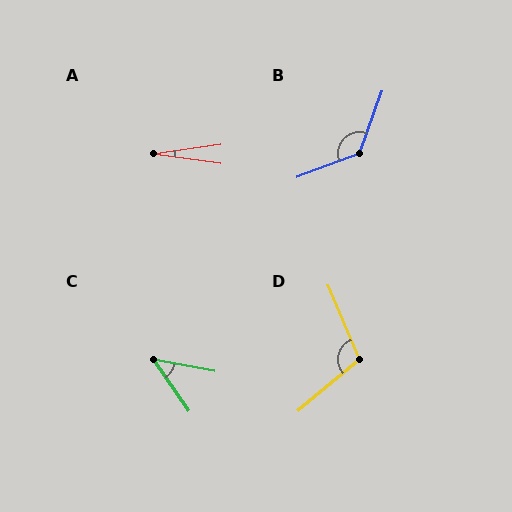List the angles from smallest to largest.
A (16°), C (44°), D (107°), B (130°).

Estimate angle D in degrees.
Approximately 107 degrees.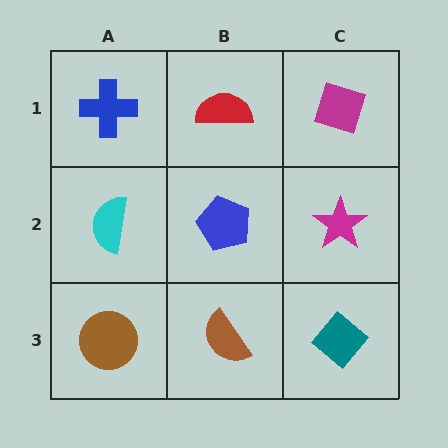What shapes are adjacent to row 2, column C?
A magenta diamond (row 1, column C), a teal diamond (row 3, column C), a blue pentagon (row 2, column B).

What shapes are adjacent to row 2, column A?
A blue cross (row 1, column A), a brown circle (row 3, column A), a blue pentagon (row 2, column B).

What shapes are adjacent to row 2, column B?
A red semicircle (row 1, column B), a brown semicircle (row 3, column B), a cyan semicircle (row 2, column A), a magenta star (row 2, column C).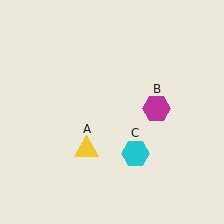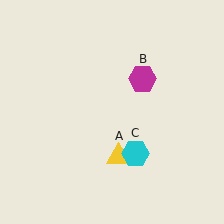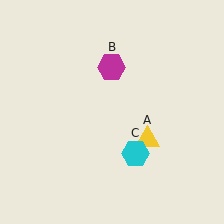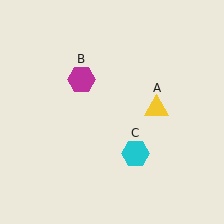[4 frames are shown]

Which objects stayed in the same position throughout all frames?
Cyan hexagon (object C) remained stationary.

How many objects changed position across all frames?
2 objects changed position: yellow triangle (object A), magenta hexagon (object B).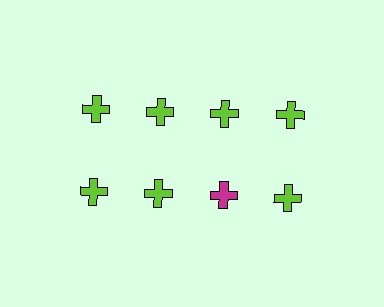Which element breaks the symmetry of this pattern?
The magenta cross in the second row, center column breaks the symmetry. All other shapes are lime crosses.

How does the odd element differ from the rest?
It has a different color: magenta instead of lime.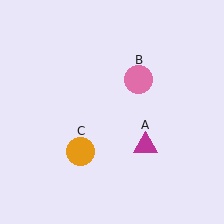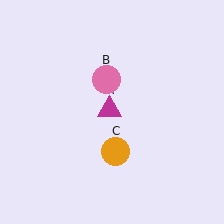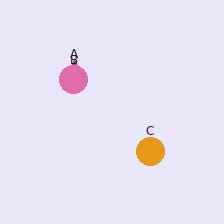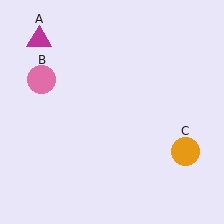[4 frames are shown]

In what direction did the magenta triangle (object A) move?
The magenta triangle (object A) moved up and to the left.